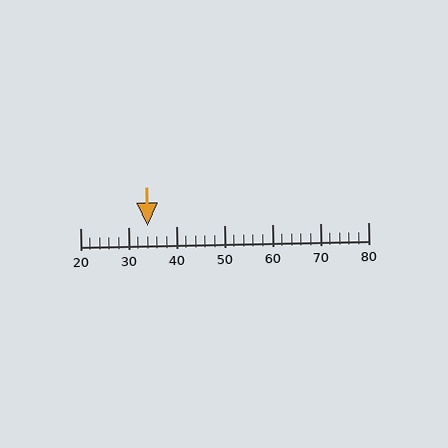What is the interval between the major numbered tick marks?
The major tick marks are spaced 10 units apart.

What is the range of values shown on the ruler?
The ruler shows values from 20 to 80.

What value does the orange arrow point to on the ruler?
The orange arrow points to approximately 34.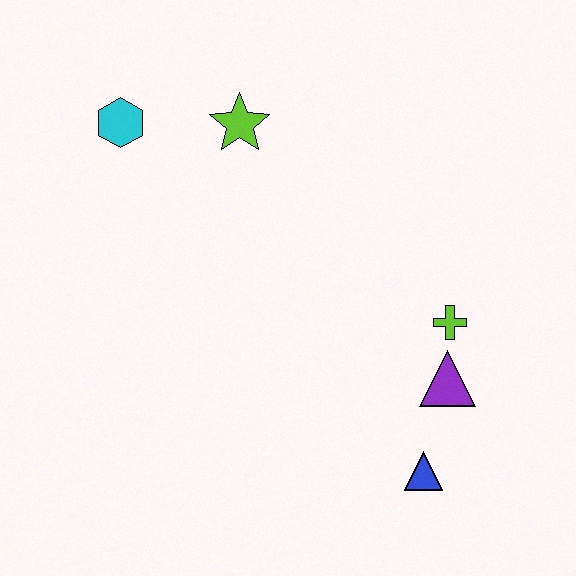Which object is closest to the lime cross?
The purple triangle is closest to the lime cross.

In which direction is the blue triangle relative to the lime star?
The blue triangle is below the lime star.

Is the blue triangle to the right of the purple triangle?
No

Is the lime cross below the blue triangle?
No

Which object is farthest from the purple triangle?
The cyan hexagon is farthest from the purple triangle.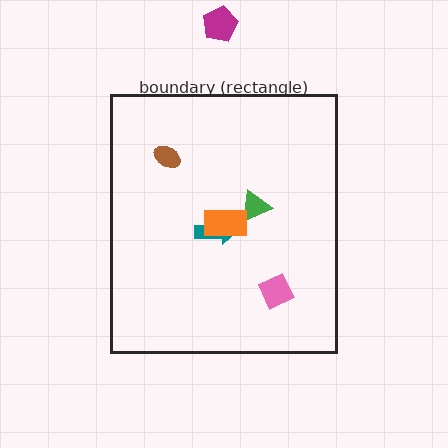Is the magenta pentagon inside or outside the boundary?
Outside.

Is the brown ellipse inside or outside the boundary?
Inside.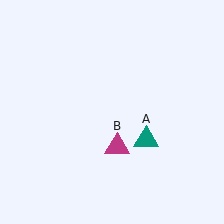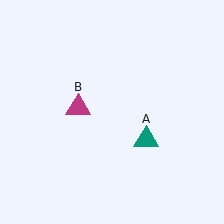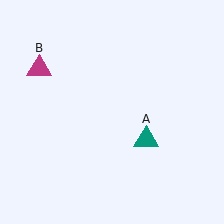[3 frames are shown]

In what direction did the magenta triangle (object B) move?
The magenta triangle (object B) moved up and to the left.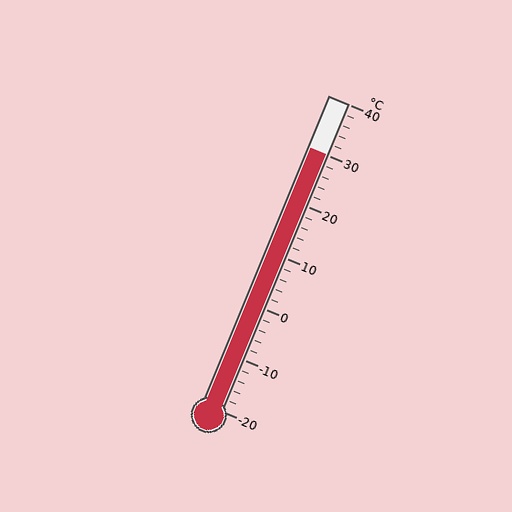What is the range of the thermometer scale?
The thermometer scale ranges from -20°C to 40°C.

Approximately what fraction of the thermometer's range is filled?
The thermometer is filled to approximately 85% of its range.